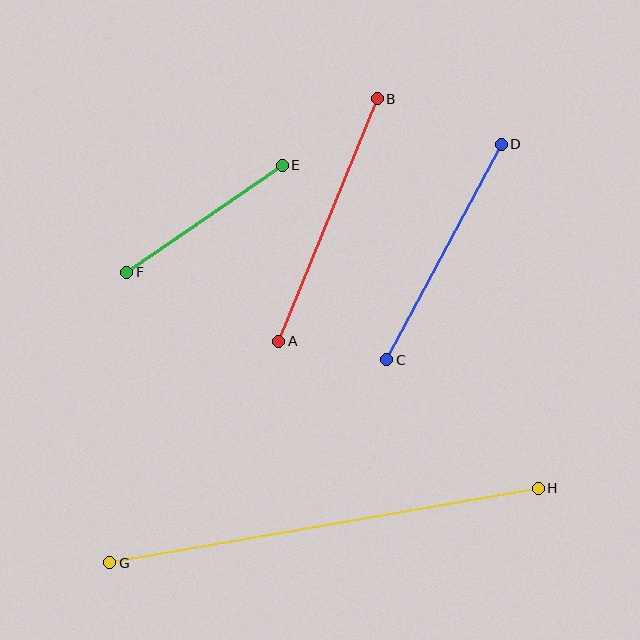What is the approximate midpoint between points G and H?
The midpoint is at approximately (324, 526) pixels.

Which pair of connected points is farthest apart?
Points G and H are farthest apart.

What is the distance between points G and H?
The distance is approximately 435 pixels.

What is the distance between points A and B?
The distance is approximately 261 pixels.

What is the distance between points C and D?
The distance is approximately 244 pixels.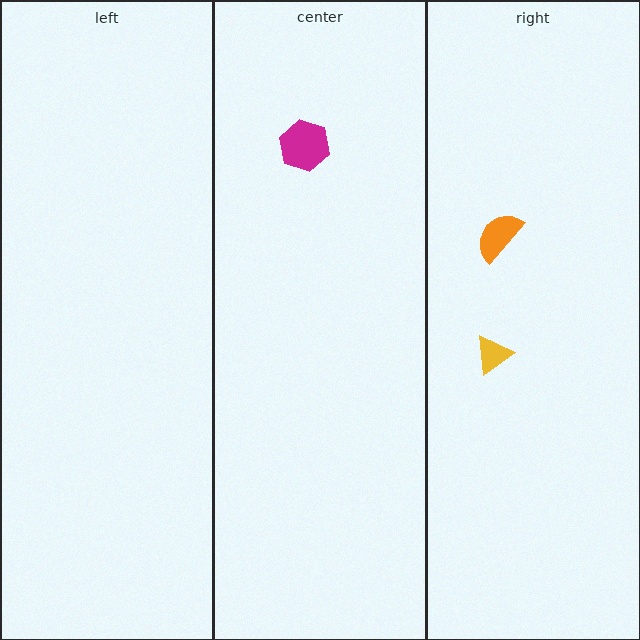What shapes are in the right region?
The yellow triangle, the orange semicircle.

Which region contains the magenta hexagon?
The center region.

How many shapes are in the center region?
1.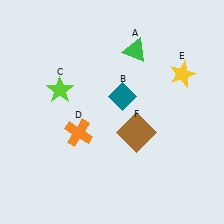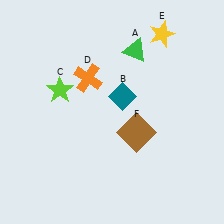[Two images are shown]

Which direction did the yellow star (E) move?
The yellow star (E) moved up.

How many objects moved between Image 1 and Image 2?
2 objects moved between the two images.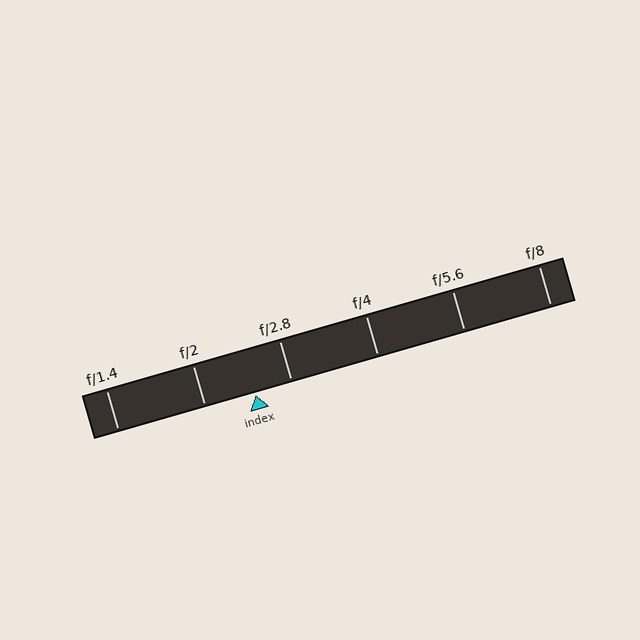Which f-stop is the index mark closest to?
The index mark is closest to f/2.8.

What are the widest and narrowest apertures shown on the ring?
The widest aperture shown is f/1.4 and the narrowest is f/8.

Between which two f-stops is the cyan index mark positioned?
The index mark is between f/2 and f/2.8.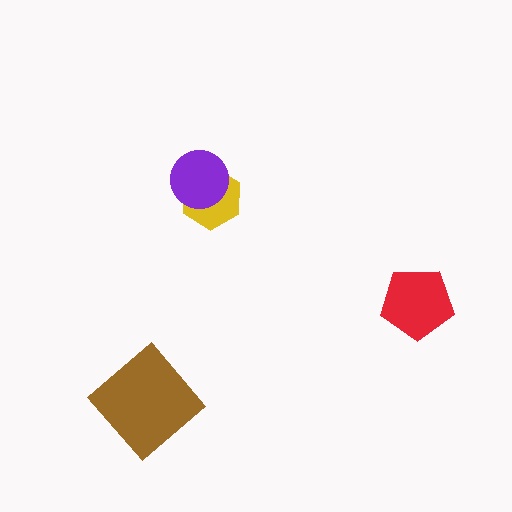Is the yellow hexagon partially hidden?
Yes, it is partially covered by another shape.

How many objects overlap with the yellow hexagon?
1 object overlaps with the yellow hexagon.